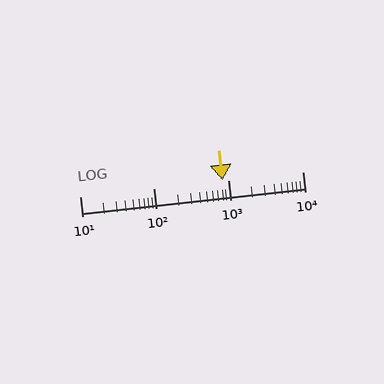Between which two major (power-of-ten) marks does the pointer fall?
The pointer is between 100 and 1000.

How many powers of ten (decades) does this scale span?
The scale spans 3 decades, from 10 to 10000.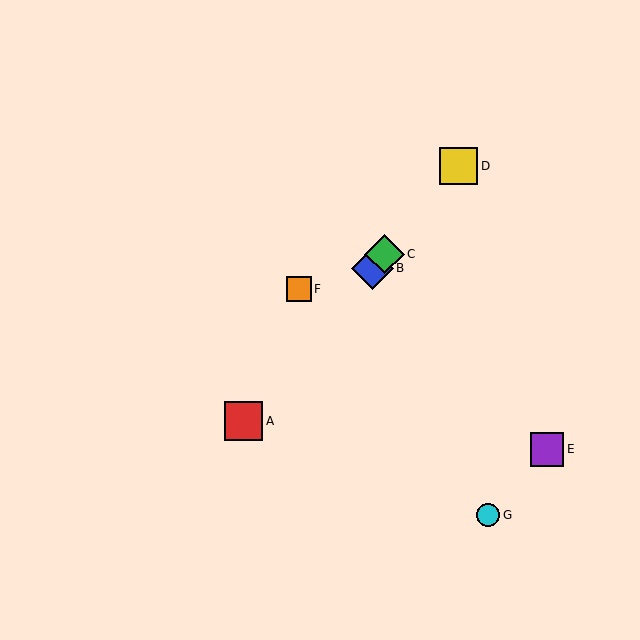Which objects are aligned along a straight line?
Objects A, B, C, D are aligned along a straight line.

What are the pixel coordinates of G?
Object G is at (488, 515).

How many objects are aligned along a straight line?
4 objects (A, B, C, D) are aligned along a straight line.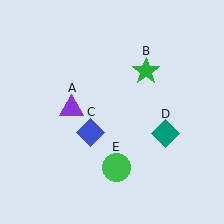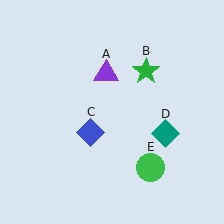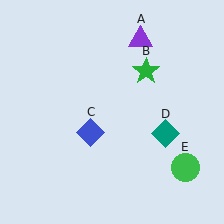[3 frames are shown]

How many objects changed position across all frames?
2 objects changed position: purple triangle (object A), green circle (object E).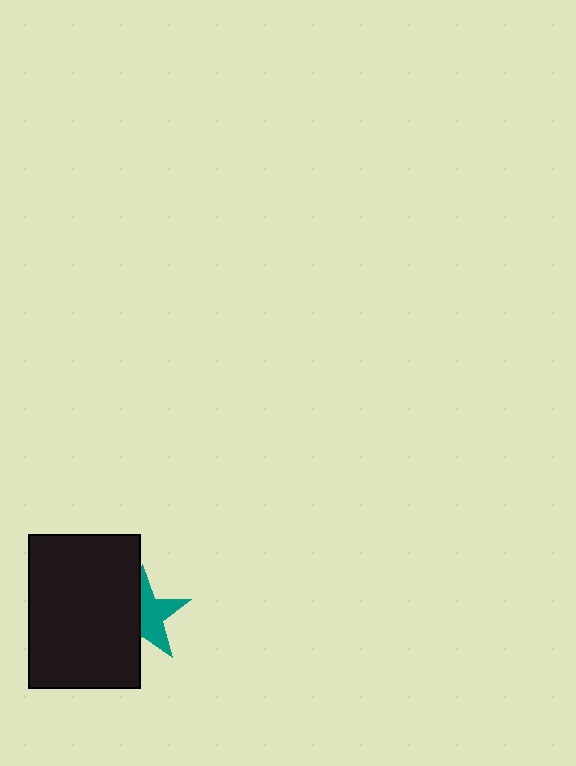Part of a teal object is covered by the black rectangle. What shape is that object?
It is a star.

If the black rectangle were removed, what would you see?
You would see the complete teal star.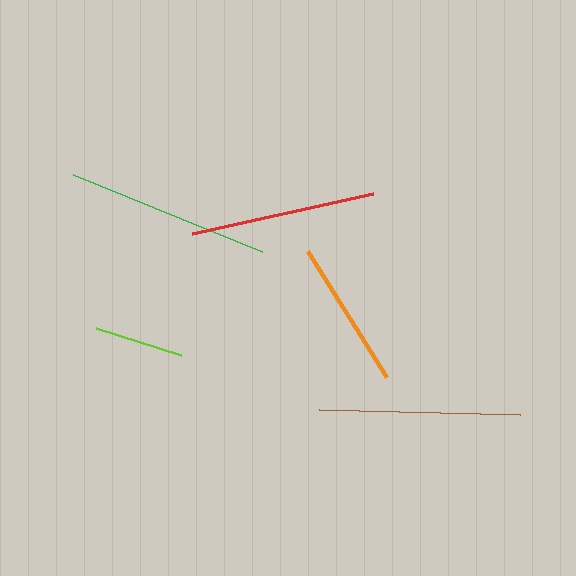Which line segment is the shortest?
The lime line is the shortest at approximately 89 pixels.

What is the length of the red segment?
The red segment is approximately 185 pixels long.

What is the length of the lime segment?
The lime segment is approximately 89 pixels long.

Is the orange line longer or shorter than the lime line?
The orange line is longer than the lime line.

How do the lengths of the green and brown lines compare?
The green and brown lines are approximately the same length.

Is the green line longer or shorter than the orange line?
The green line is longer than the orange line.